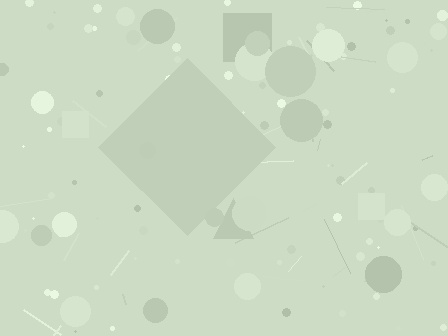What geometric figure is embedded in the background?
A diamond is embedded in the background.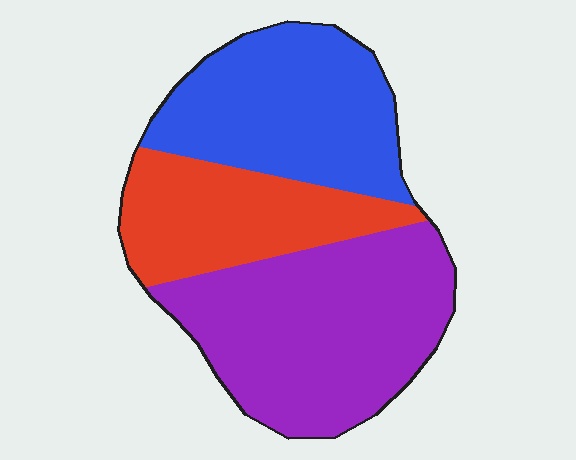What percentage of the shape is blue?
Blue covers about 30% of the shape.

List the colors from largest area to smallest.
From largest to smallest: purple, blue, red.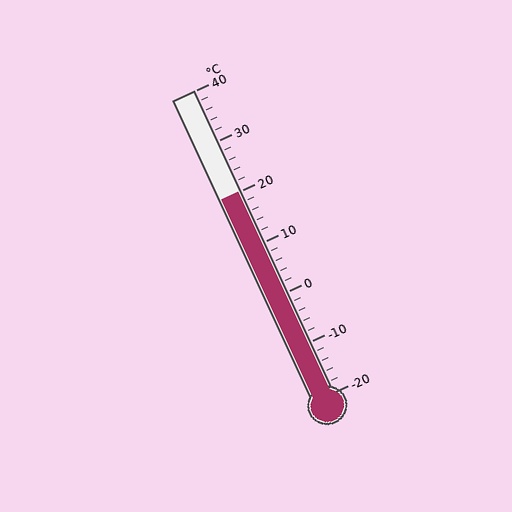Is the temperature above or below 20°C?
The temperature is at 20°C.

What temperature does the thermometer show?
The thermometer shows approximately 20°C.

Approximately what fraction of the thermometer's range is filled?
The thermometer is filled to approximately 65% of its range.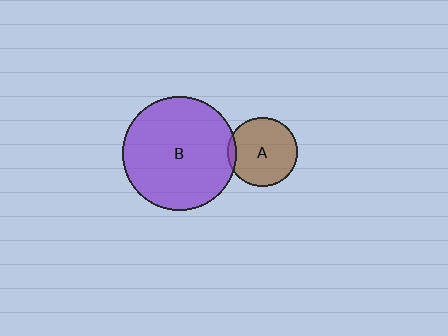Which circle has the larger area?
Circle B (purple).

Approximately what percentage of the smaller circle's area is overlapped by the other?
Approximately 5%.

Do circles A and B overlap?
Yes.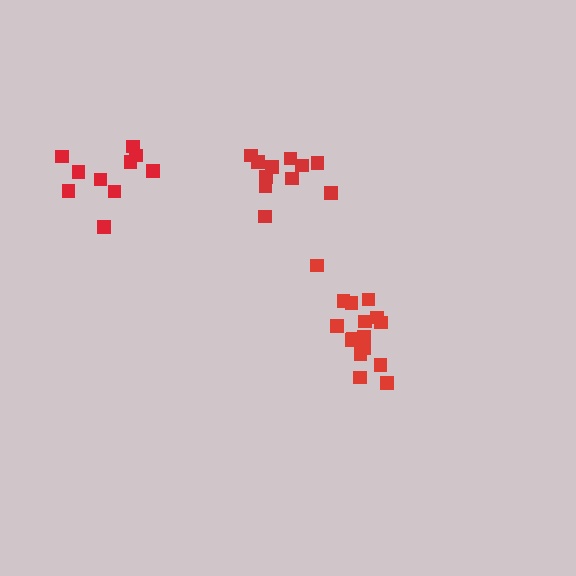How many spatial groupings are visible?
There are 3 spatial groupings.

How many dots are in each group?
Group 1: 16 dots, Group 2: 11 dots, Group 3: 10 dots (37 total).